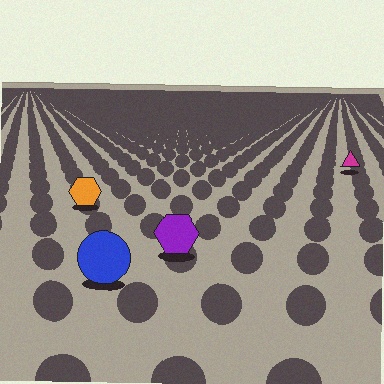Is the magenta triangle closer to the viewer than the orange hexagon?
No. The orange hexagon is closer — you can tell from the texture gradient: the ground texture is coarser near it.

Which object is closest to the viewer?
The blue circle is closest. The texture marks near it are larger and more spread out.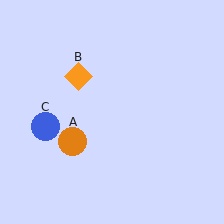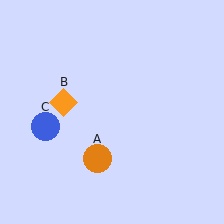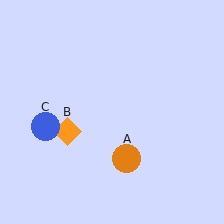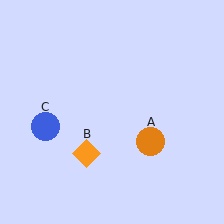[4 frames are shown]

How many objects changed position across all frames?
2 objects changed position: orange circle (object A), orange diamond (object B).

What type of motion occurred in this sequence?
The orange circle (object A), orange diamond (object B) rotated counterclockwise around the center of the scene.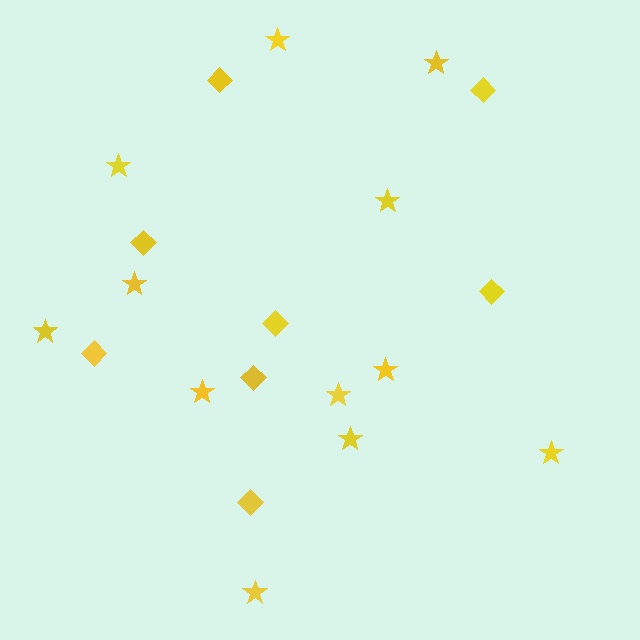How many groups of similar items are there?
There are 2 groups: one group of diamonds (8) and one group of stars (12).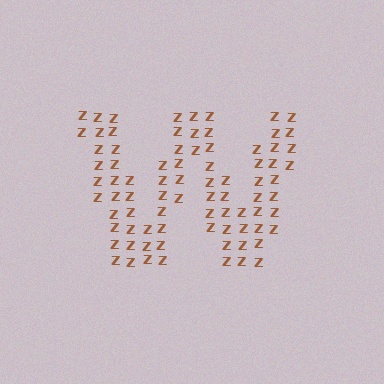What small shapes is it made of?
It is made of small letter Z's.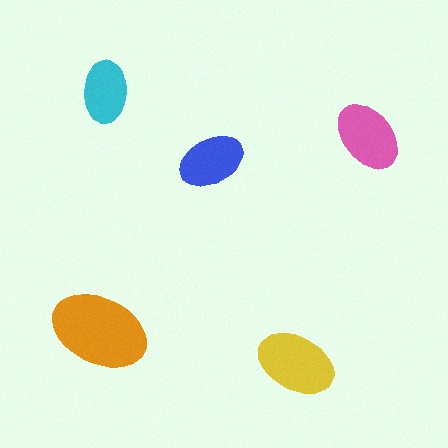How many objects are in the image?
There are 5 objects in the image.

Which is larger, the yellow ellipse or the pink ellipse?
The yellow one.